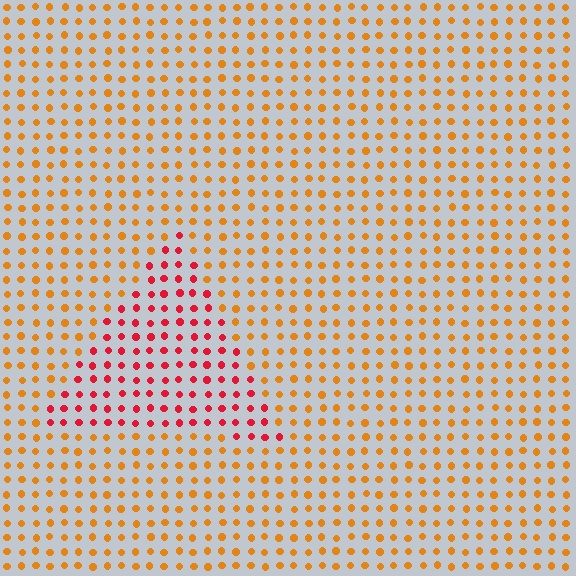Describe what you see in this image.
The image is filled with small orange elements in a uniform arrangement. A triangle-shaped region is visible where the elements are tinted to a slightly different hue, forming a subtle color boundary.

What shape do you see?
I see a triangle.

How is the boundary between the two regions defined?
The boundary is defined purely by a slight shift in hue (about 41 degrees). Spacing, size, and orientation are identical on both sides.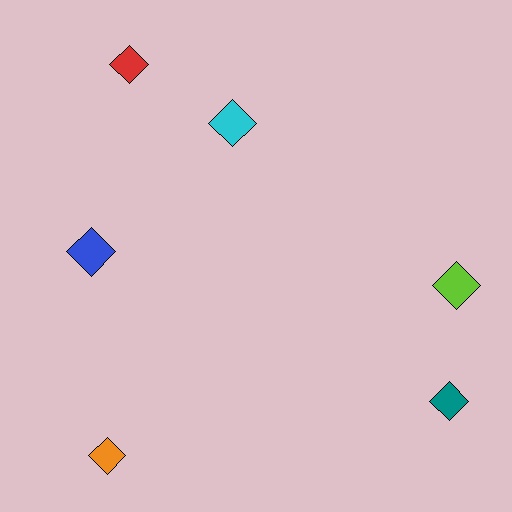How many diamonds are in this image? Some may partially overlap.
There are 6 diamonds.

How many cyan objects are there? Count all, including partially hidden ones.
There is 1 cyan object.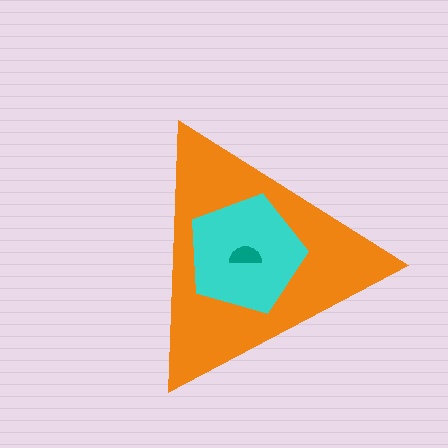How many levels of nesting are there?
3.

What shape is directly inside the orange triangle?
The cyan pentagon.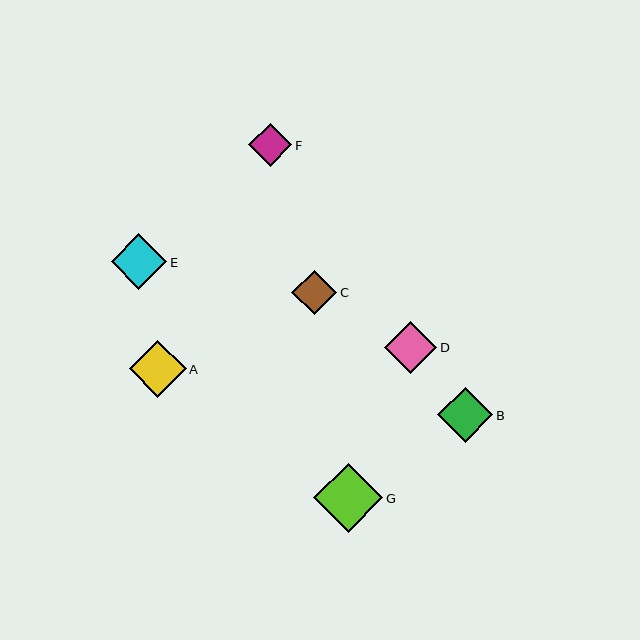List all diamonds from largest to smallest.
From largest to smallest: G, A, E, B, D, C, F.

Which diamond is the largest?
Diamond G is the largest with a size of approximately 69 pixels.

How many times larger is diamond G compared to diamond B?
Diamond G is approximately 1.2 times the size of diamond B.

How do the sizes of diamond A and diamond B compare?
Diamond A and diamond B are approximately the same size.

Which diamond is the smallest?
Diamond F is the smallest with a size of approximately 44 pixels.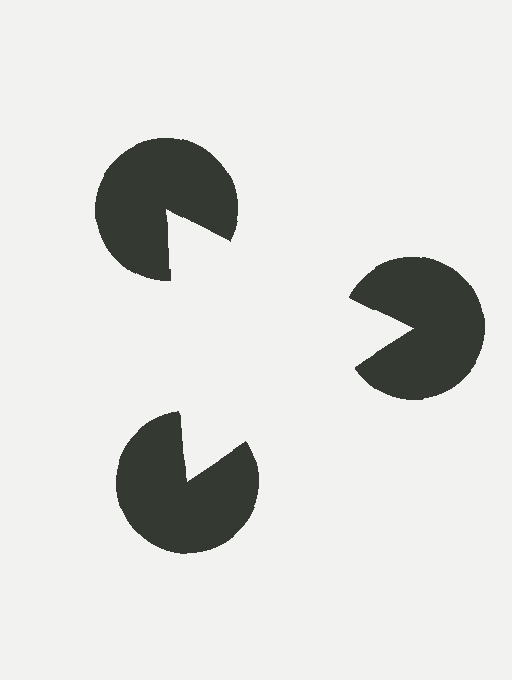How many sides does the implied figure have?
3 sides.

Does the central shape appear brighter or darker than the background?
It typically appears slightly brighter than the background, even though no actual brightness change is drawn.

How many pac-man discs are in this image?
There are 3 — one at each vertex of the illusory triangle.